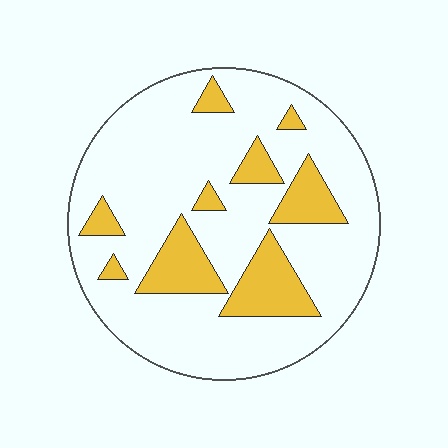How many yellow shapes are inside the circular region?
9.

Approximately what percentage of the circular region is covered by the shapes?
Approximately 20%.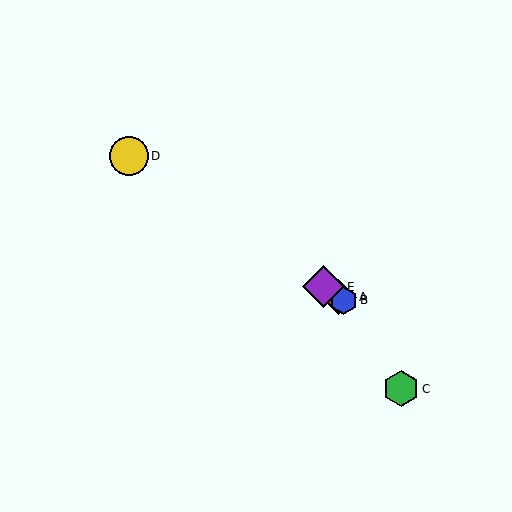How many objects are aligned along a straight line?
4 objects (A, B, D, E) are aligned along a straight line.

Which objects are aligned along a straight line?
Objects A, B, D, E are aligned along a straight line.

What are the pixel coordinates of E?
Object E is at (323, 287).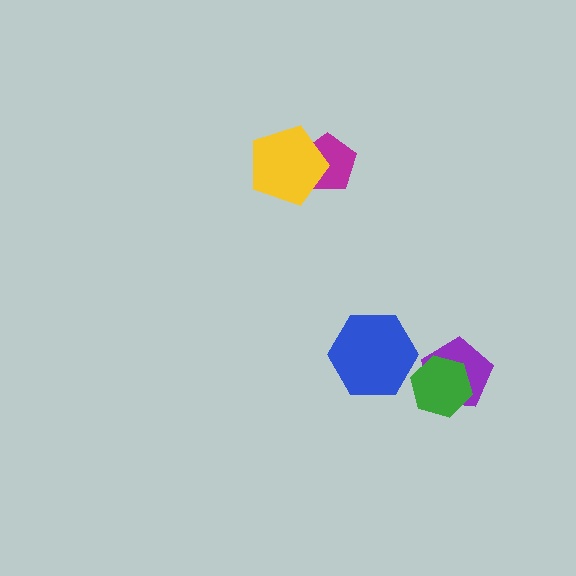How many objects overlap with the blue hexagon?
0 objects overlap with the blue hexagon.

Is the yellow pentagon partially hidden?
No, no other shape covers it.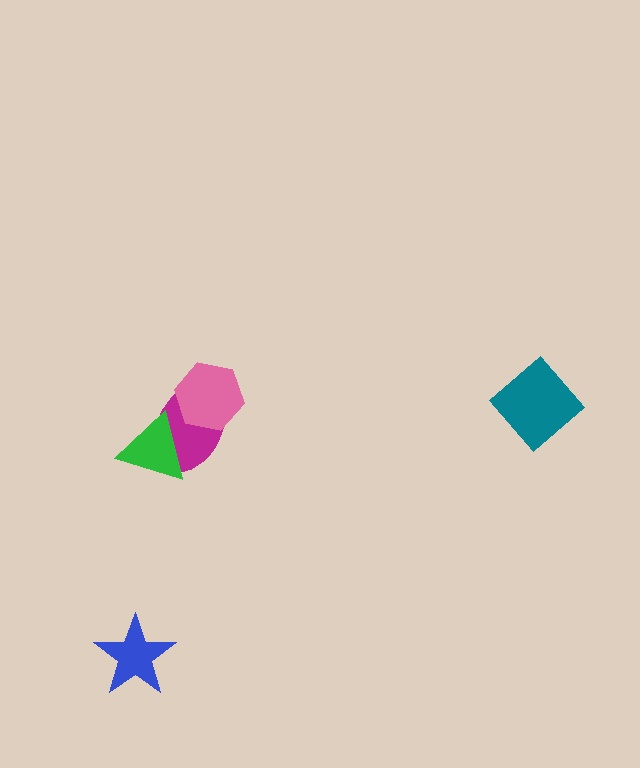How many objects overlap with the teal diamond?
0 objects overlap with the teal diamond.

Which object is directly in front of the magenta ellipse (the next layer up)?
The pink hexagon is directly in front of the magenta ellipse.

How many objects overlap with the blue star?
0 objects overlap with the blue star.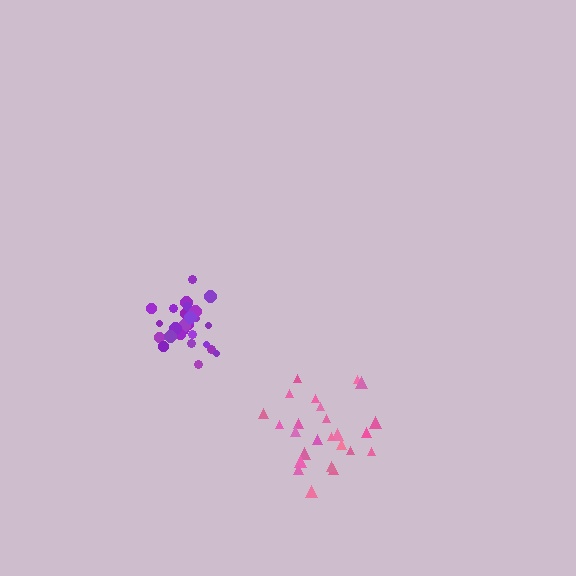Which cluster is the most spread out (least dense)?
Pink.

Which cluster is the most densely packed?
Purple.